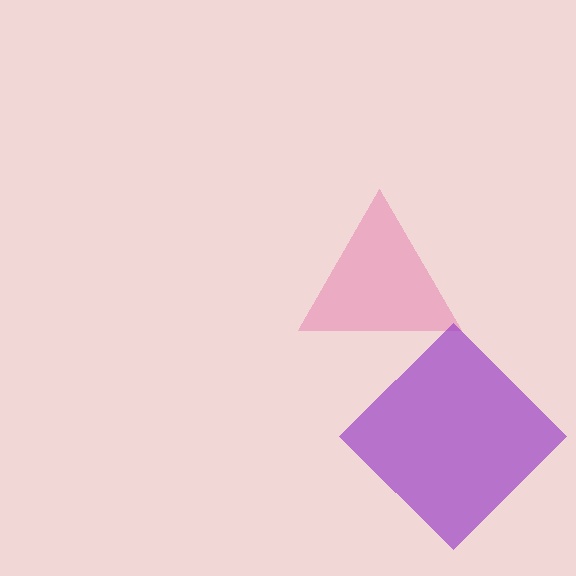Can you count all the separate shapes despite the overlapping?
Yes, there are 2 separate shapes.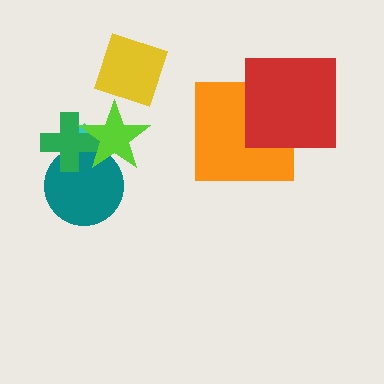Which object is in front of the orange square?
The red square is in front of the orange square.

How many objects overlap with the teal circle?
3 objects overlap with the teal circle.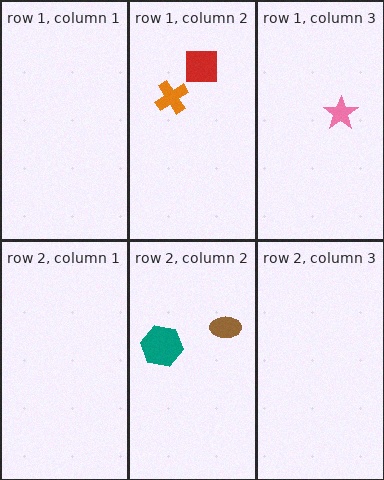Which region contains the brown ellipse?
The row 2, column 2 region.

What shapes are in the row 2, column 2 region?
The brown ellipse, the teal hexagon.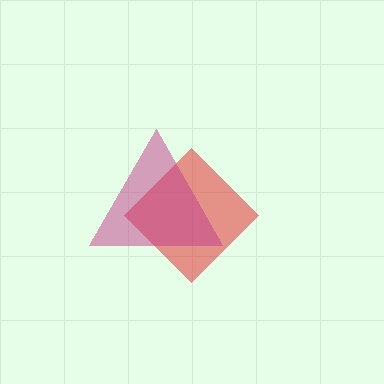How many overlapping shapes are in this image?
There are 2 overlapping shapes in the image.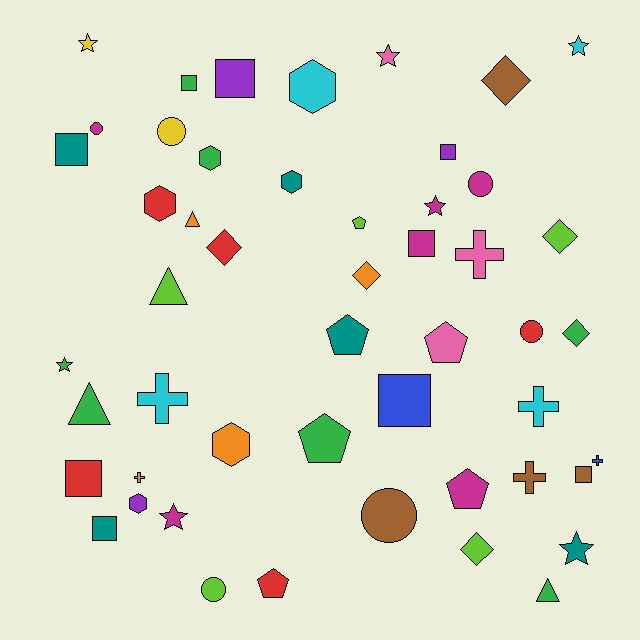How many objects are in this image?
There are 50 objects.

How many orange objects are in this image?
There are 4 orange objects.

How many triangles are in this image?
There are 4 triangles.